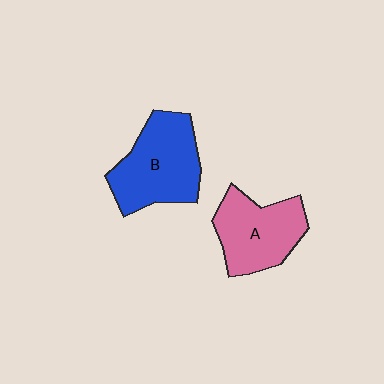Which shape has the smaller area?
Shape A (pink).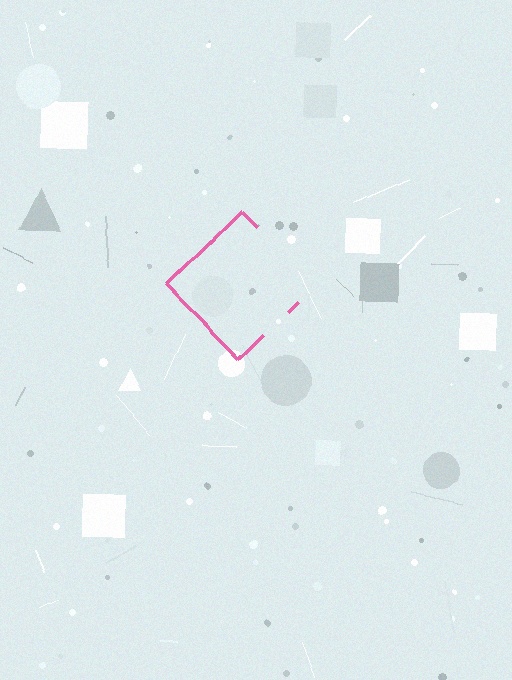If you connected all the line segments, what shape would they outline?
They would outline a diamond.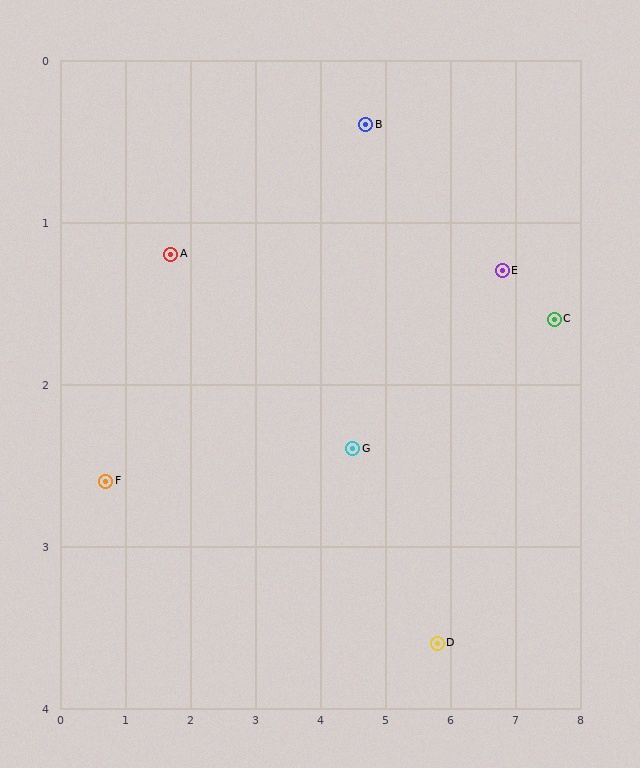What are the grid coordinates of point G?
Point G is at approximately (4.5, 2.4).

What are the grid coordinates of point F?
Point F is at approximately (0.7, 2.6).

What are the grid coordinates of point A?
Point A is at approximately (1.7, 1.2).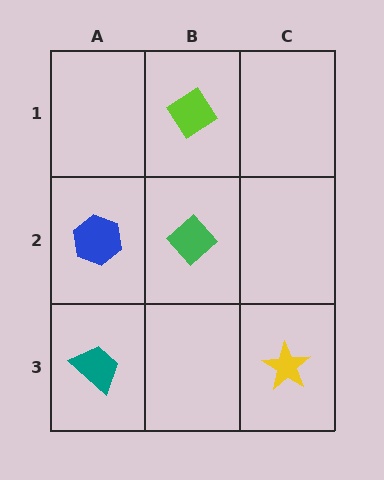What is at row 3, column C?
A yellow star.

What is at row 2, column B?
A green diamond.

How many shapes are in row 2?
2 shapes.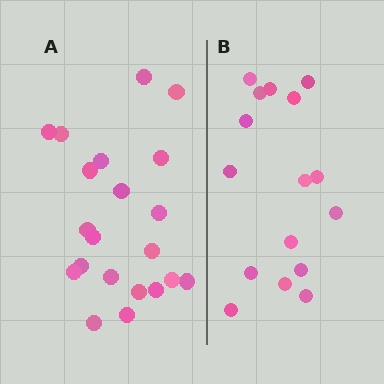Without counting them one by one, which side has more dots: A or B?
Region A (the left region) has more dots.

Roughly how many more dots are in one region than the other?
Region A has about 5 more dots than region B.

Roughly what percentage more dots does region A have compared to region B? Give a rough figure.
About 30% more.